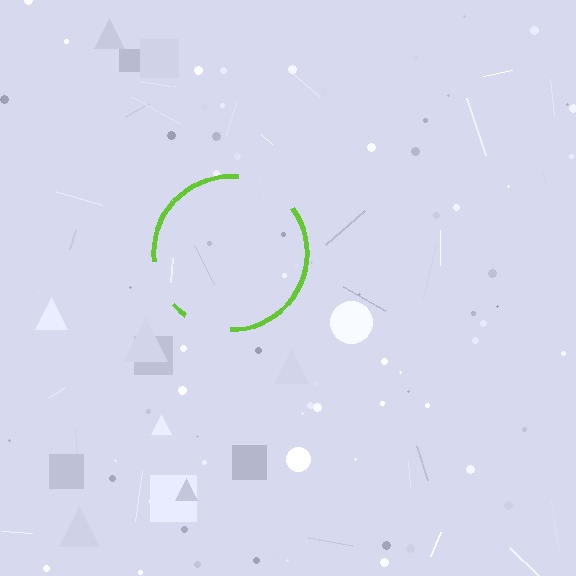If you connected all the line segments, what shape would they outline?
They would outline a circle.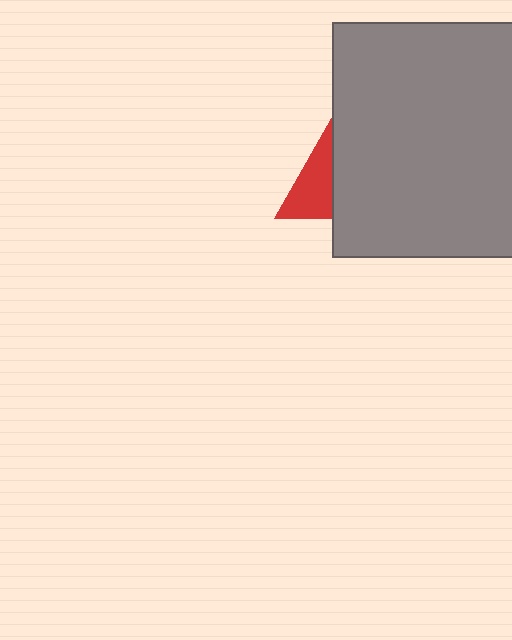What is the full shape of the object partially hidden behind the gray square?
The partially hidden object is a red triangle.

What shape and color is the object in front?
The object in front is a gray square.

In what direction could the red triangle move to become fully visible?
The red triangle could move left. That would shift it out from behind the gray square entirely.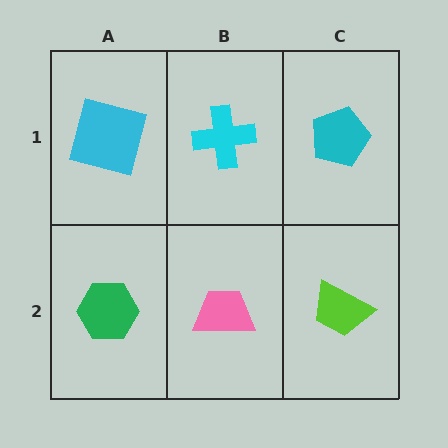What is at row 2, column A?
A green hexagon.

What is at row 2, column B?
A pink trapezoid.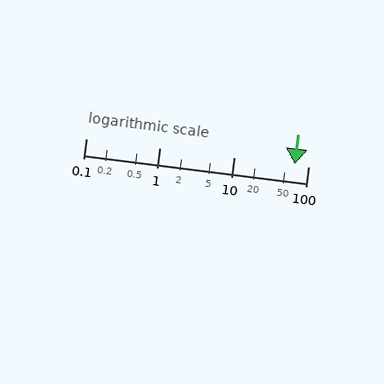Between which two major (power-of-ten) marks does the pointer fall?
The pointer is between 10 and 100.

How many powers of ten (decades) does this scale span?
The scale spans 3 decades, from 0.1 to 100.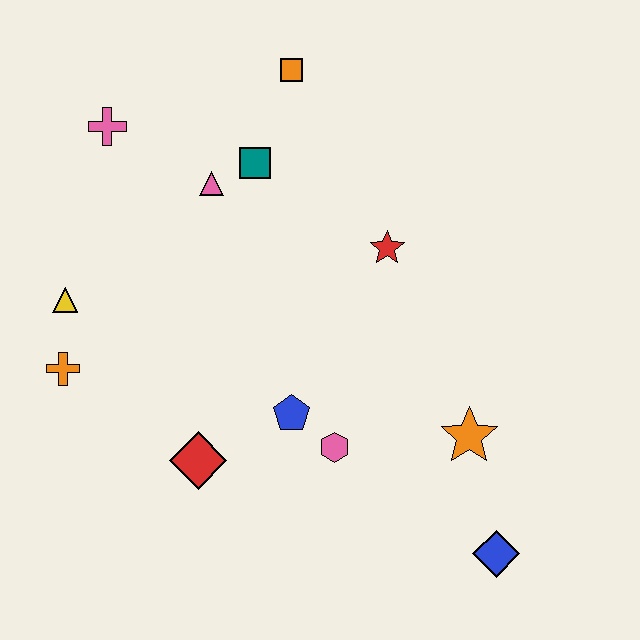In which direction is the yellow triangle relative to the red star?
The yellow triangle is to the left of the red star.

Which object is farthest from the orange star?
The pink cross is farthest from the orange star.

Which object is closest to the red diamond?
The blue pentagon is closest to the red diamond.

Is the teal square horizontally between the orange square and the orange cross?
Yes